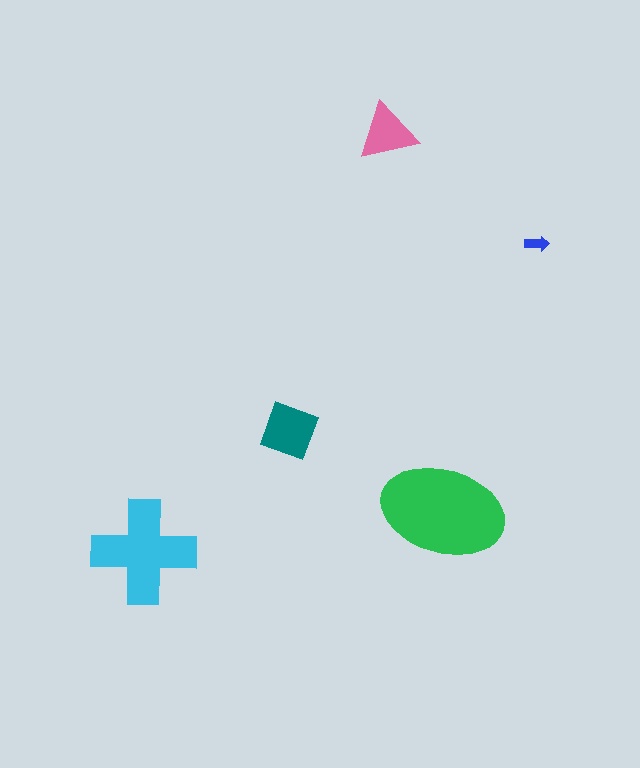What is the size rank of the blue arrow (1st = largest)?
5th.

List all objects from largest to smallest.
The green ellipse, the cyan cross, the teal square, the pink triangle, the blue arrow.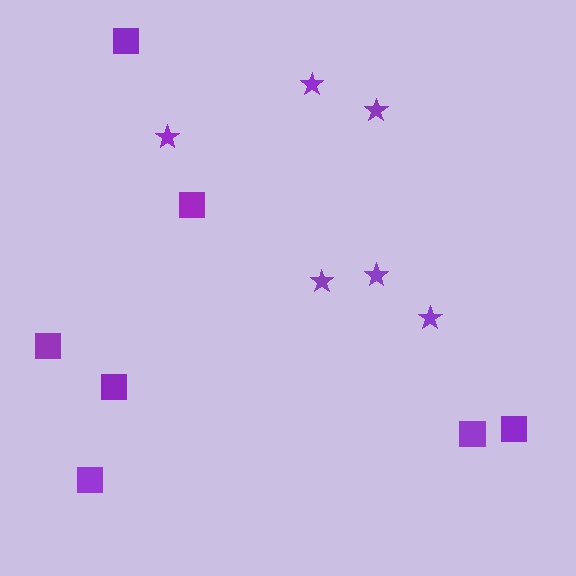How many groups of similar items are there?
There are 2 groups: one group of stars (6) and one group of squares (7).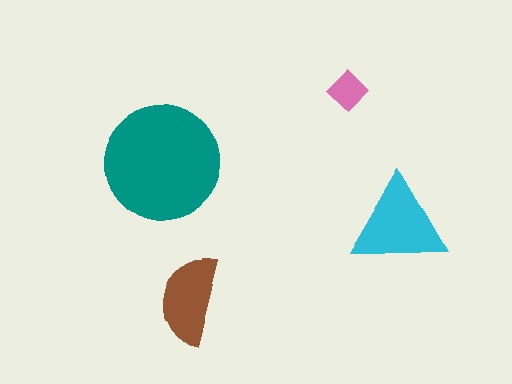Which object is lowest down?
The brown semicircle is bottommost.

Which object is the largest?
The teal circle.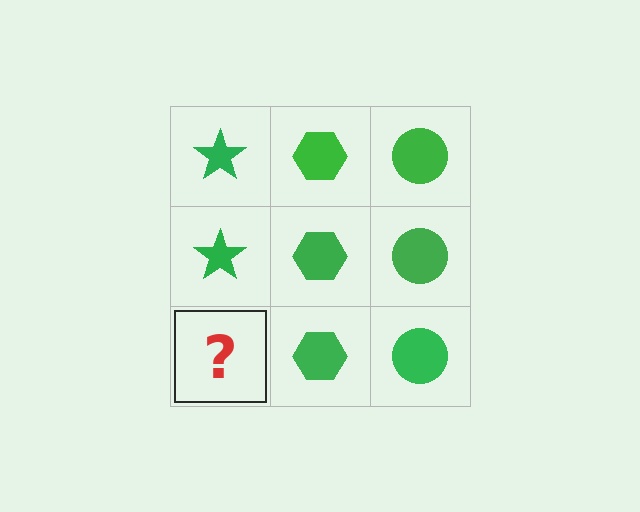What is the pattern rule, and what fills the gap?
The rule is that each column has a consistent shape. The gap should be filled with a green star.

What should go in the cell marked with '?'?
The missing cell should contain a green star.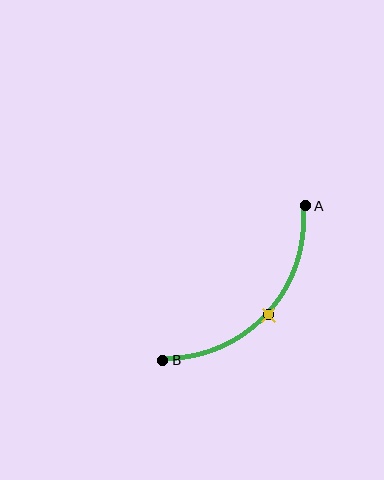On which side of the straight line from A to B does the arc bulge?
The arc bulges below and to the right of the straight line connecting A and B.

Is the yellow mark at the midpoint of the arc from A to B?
Yes. The yellow mark lies on the arc at equal arc-length from both A and B — it is the arc midpoint.